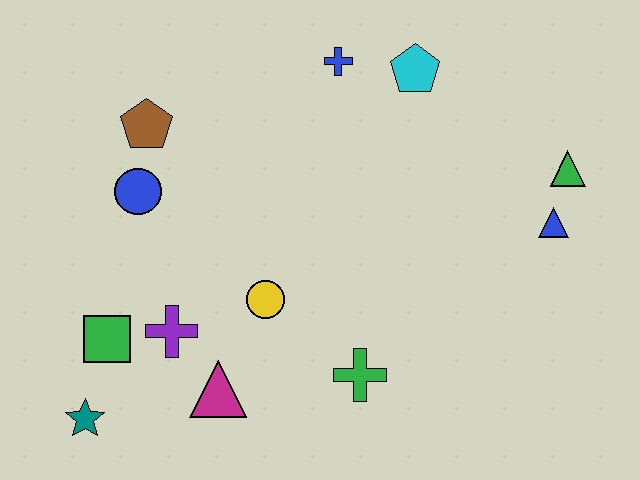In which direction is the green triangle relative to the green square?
The green triangle is to the right of the green square.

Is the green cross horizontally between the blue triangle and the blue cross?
Yes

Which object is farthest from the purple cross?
The green triangle is farthest from the purple cross.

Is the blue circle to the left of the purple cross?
Yes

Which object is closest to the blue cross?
The cyan pentagon is closest to the blue cross.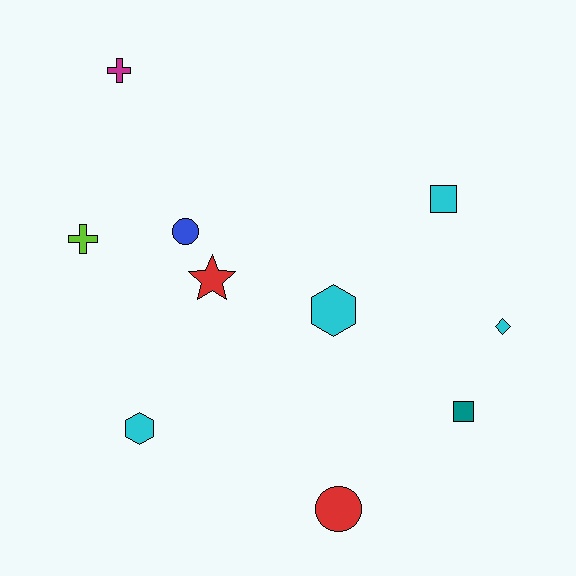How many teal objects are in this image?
There is 1 teal object.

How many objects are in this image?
There are 10 objects.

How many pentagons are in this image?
There are no pentagons.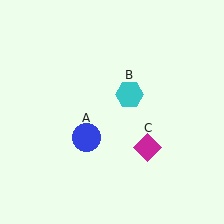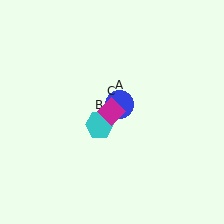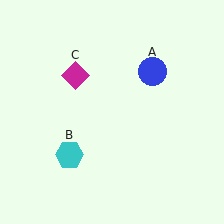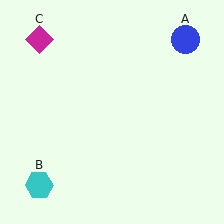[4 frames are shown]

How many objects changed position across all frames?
3 objects changed position: blue circle (object A), cyan hexagon (object B), magenta diamond (object C).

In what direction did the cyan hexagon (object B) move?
The cyan hexagon (object B) moved down and to the left.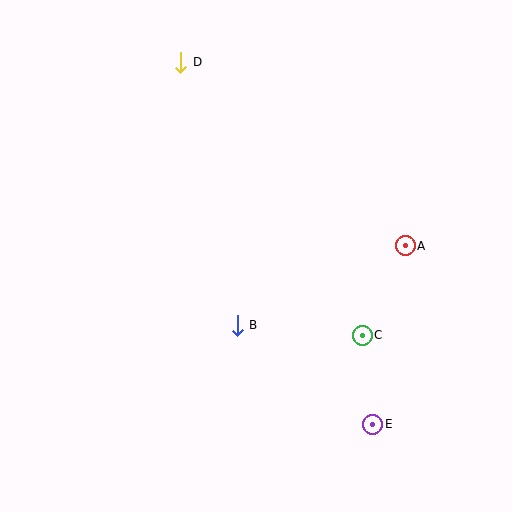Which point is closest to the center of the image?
Point B at (237, 325) is closest to the center.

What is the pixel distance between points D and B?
The distance between D and B is 269 pixels.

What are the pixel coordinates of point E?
Point E is at (373, 424).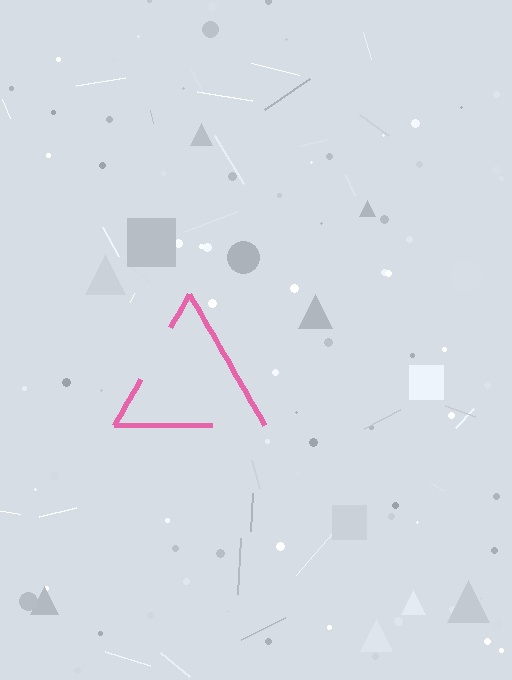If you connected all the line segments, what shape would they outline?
They would outline a triangle.